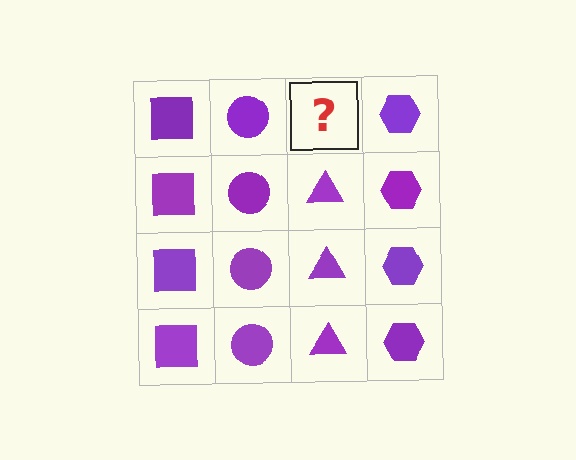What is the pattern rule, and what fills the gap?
The rule is that each column has a consistent shape. The gap should be filled with a purple triangle.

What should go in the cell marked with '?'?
The missing cell should contain a purple triangle.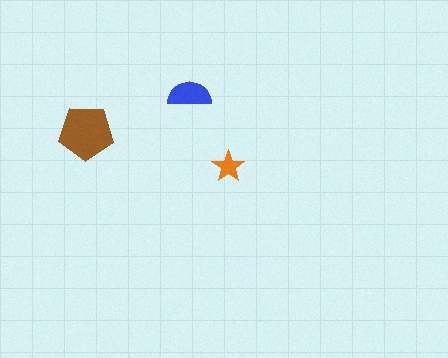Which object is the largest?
The brown pentagon.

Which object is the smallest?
The orange star.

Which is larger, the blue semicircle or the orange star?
The blue semicircle.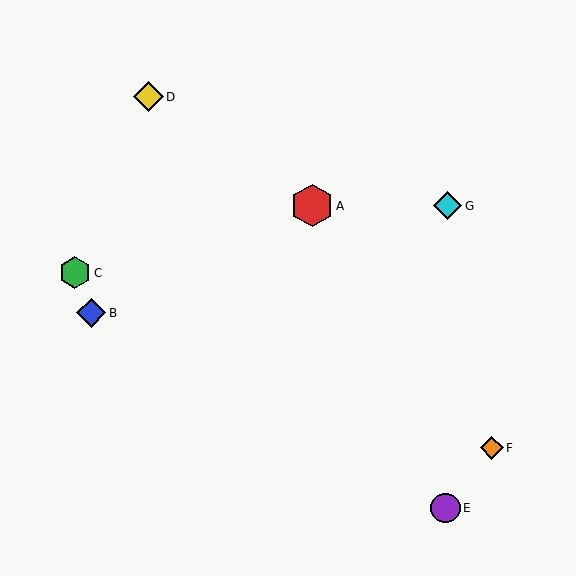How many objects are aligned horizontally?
2 objects (A, G) are aligned horizontally.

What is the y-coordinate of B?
Object B is at y≈313.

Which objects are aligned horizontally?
Objects A, G are aligned horizontally.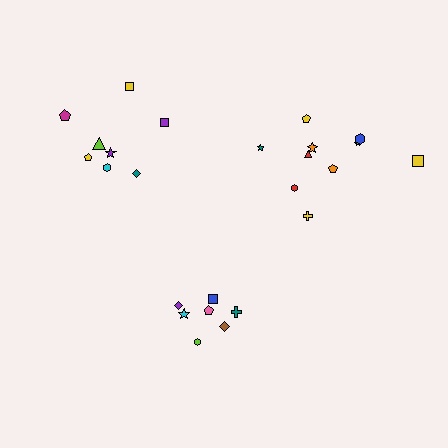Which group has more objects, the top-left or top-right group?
The top-right group.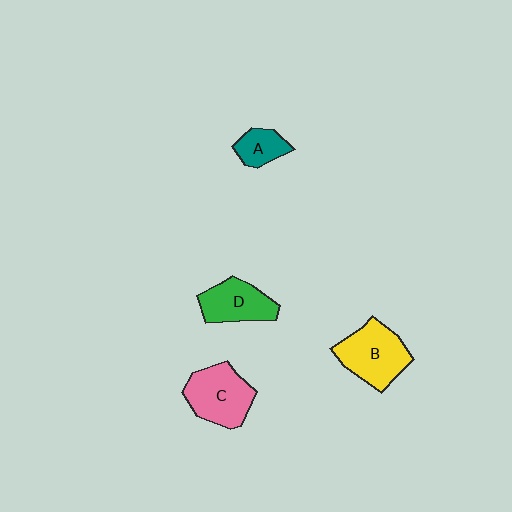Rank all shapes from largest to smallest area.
From largest to smallest: B (yellow), C (pink), D (green), A (teal).